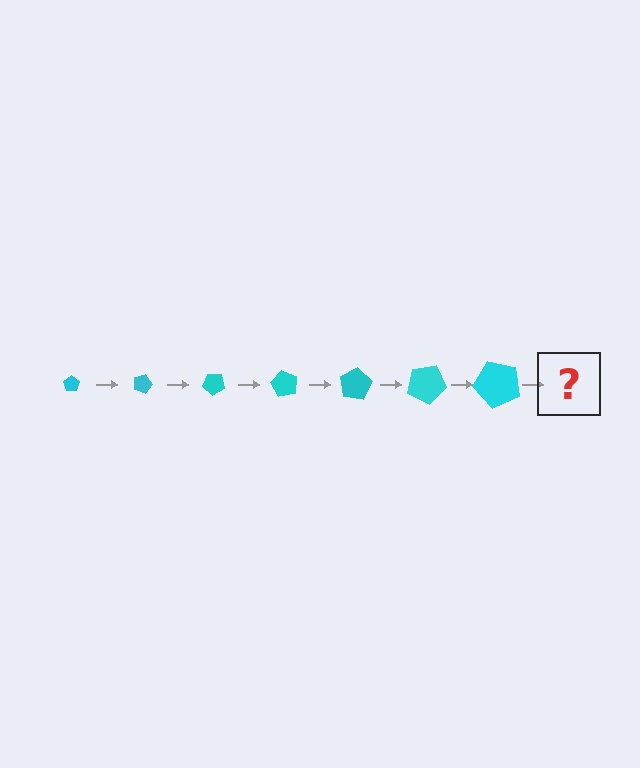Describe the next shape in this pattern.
It should be a pentagon, larger than the previous one and rotated 140 degrees from the start.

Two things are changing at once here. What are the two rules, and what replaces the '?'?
The two rules are that the pentagon grows larger each step and it rotates 20 degrees each step. The '?' should be a pentagon, larger than the previous one and rotated 140 degrees from the start.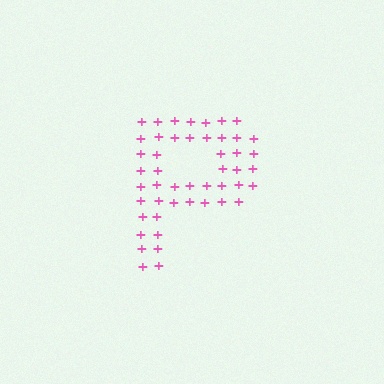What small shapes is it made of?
It is made of small plus signs.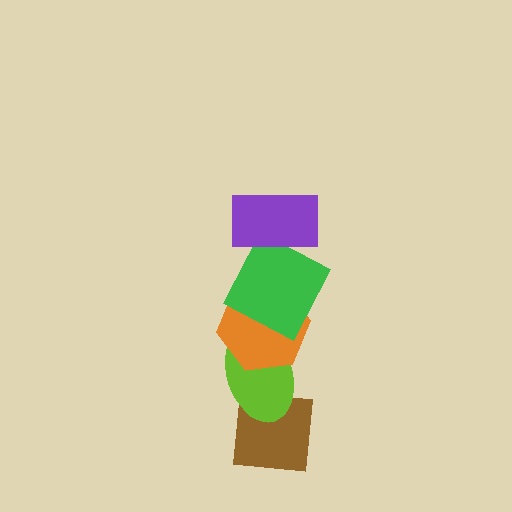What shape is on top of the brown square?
The lime ellipse is on top of the brown square.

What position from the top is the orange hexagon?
The orange hexagon is 3rd from the top.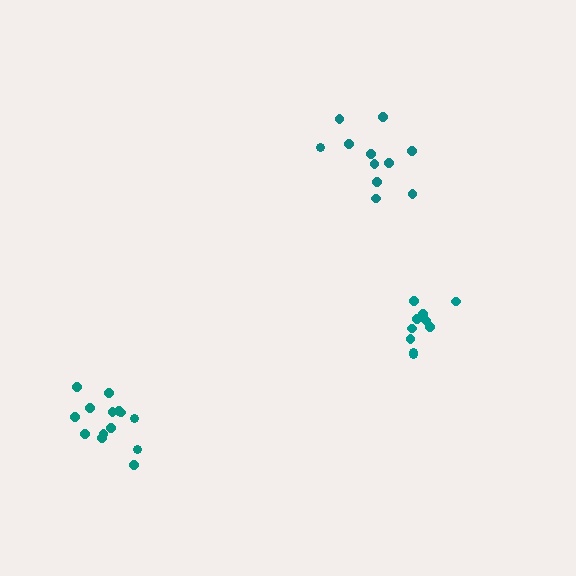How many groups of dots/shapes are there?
There are 3 groups.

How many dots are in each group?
Group 1: 10 dots, Group 2: 14 dots, Group 3: 11 dots (35 total).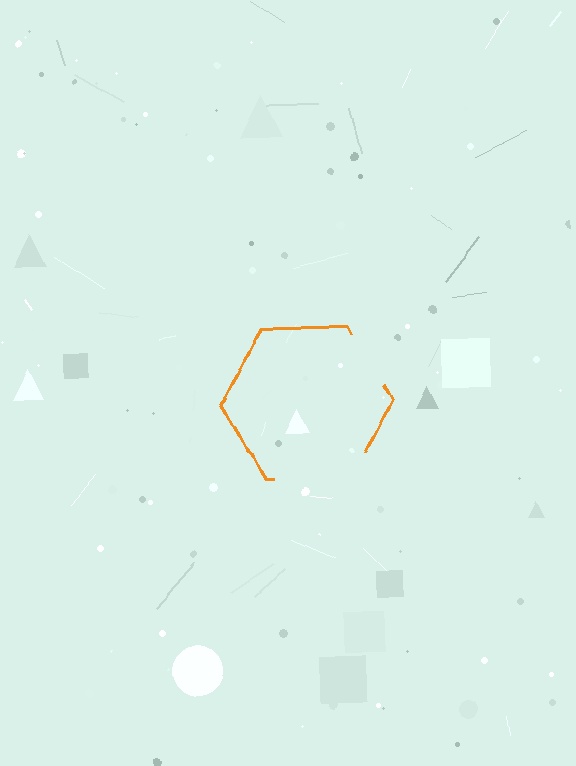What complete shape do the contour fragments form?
The contour fragments form a hexagon.